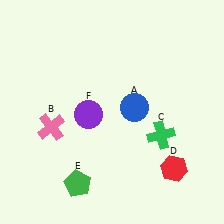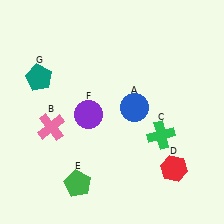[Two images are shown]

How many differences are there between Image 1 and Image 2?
There is 1 difference between the two images.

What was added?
A teal pentagon (G) was added in Image 2.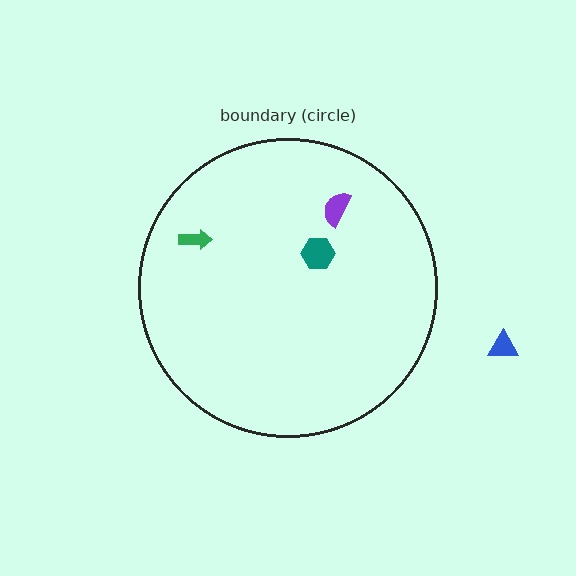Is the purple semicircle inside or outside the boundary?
Inside.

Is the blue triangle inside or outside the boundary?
Outside.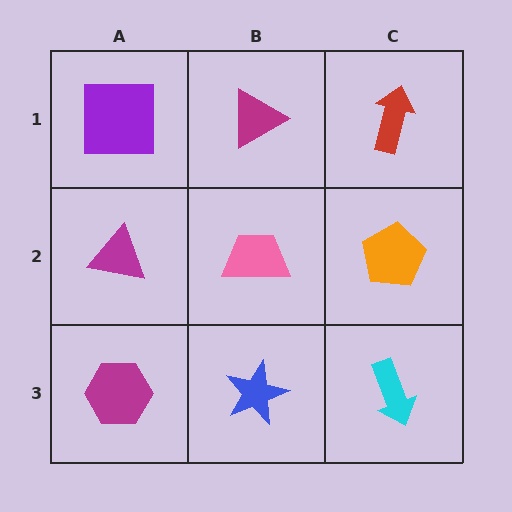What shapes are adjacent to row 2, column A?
A purple square (row 1, column A), a magenta hexagon (row 3, column A), a pink trapezoid (row 2, column B).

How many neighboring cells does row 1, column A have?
2.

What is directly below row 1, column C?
An orange pentagon.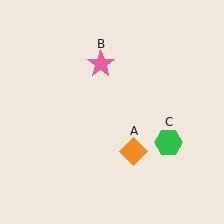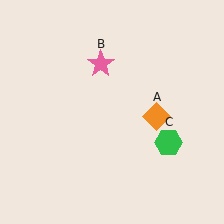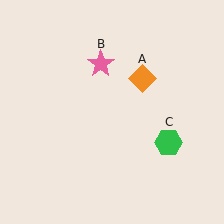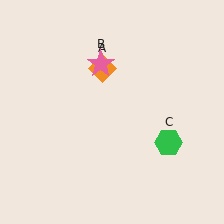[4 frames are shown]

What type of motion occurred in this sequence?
The orange diamond (object A) rotated counterclockwise around the center of the scene.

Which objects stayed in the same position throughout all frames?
Pink star (object B) and green hexagon (object C) remained stationary.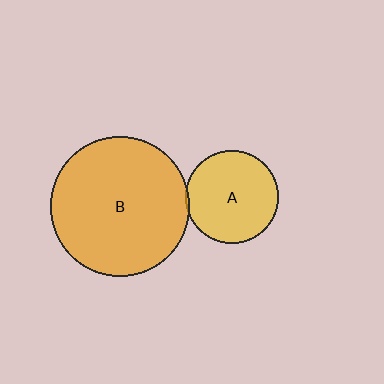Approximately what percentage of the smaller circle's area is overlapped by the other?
Approximately 5%.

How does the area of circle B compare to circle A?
Approximately 2.3 times.